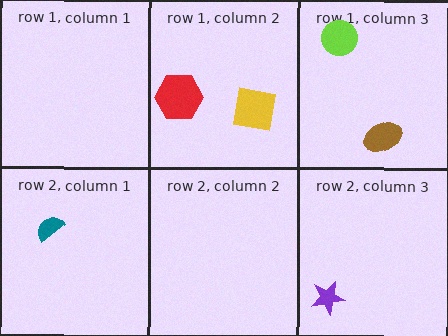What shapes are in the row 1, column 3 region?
The lime circle, the brown ellipse.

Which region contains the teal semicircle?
The row 2, column 1 region.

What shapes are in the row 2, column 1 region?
The teal semicircle.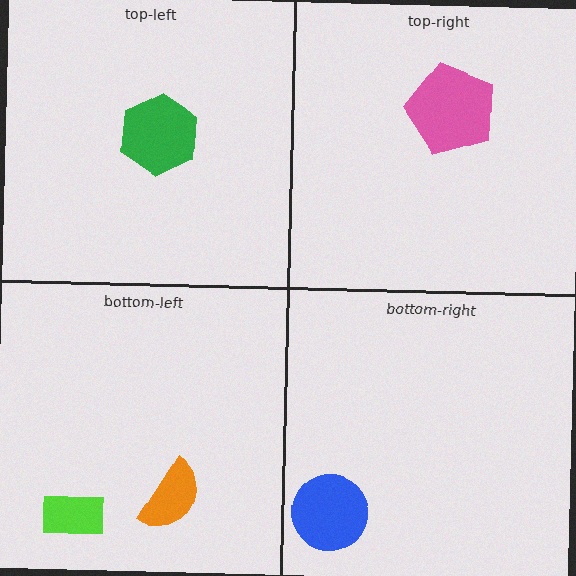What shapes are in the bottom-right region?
The blue circle.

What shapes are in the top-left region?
The green hexagon.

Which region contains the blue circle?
The bottom-right region.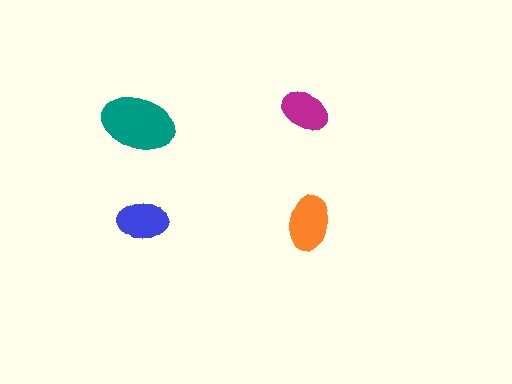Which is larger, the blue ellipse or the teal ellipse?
The teal one.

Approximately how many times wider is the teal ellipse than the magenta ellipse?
About 1.5 times wider.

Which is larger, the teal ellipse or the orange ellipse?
The teal one.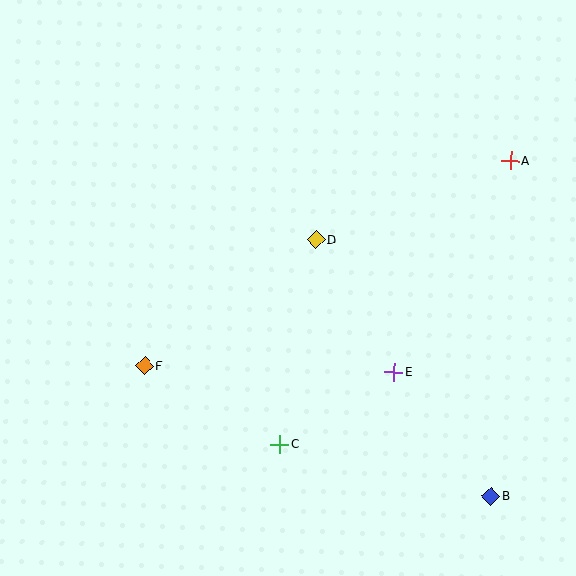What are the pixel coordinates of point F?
Point F is at (145, 366).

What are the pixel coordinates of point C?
Point C is at (280, 444).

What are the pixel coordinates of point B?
Point B is at (491, 496).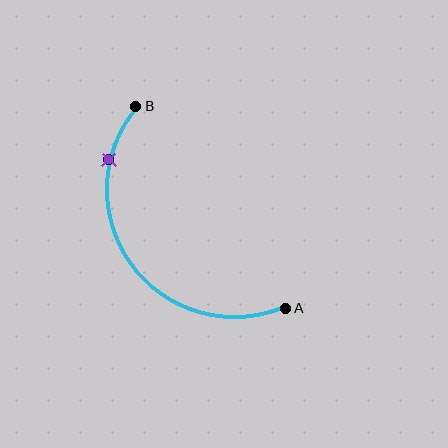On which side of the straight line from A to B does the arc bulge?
The arc bulges below and to the left of the straight line connecting A and B.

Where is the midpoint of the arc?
The arc midpoint is the point on the curve farthest from the straight line joining A and B. It sits below and to the left of that line.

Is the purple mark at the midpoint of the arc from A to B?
No. The purple mark lies on the arc but is closer to endpoint B. The arc midpoint would be at the point on the curve equidistant along the arc from both A and B.